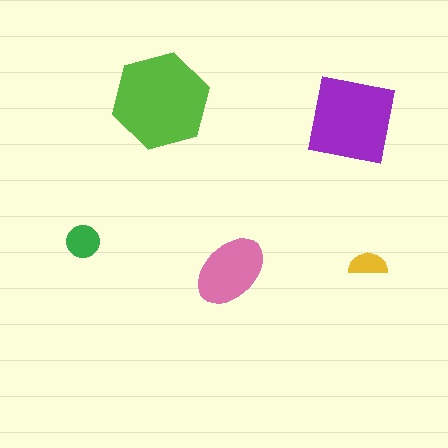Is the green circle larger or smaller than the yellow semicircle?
Larger.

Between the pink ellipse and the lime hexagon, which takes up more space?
The lime hexagon.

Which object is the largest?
The lime hexagon.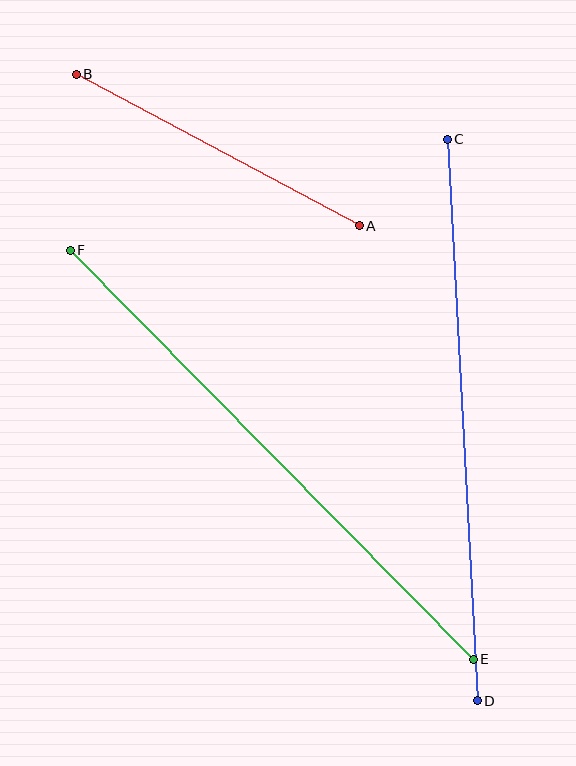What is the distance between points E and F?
The distance is approximately 574 pixels.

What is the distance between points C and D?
The distance is approximately 562 pixels.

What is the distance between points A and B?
The distance is approximately 321 pixels.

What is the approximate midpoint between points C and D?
The midpoint is at approximately (462, 420) pixels.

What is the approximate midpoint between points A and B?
The midpoint is at approximately (218, 150) pixels.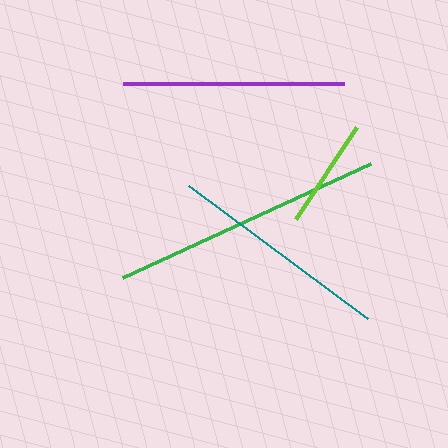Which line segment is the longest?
The green line is the longest at approximately 273 pixels.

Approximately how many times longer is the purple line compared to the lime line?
The purple line is approximately 2.0 times the length of the lime line.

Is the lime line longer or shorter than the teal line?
The teal line is longer than the lime line.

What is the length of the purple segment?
The purple segment is approximately 221 pixels long.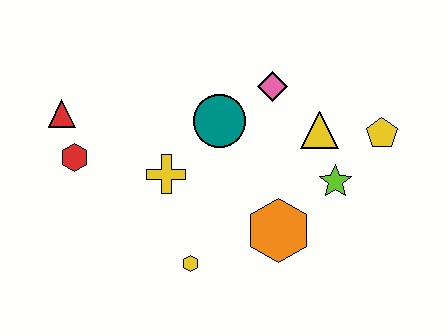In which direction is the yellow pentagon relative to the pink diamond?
The yellow pentagon is to the right of the pink diamond.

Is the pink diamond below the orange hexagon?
No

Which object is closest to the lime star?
The yellow triangle is closest to the lime star.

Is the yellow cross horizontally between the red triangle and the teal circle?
Yes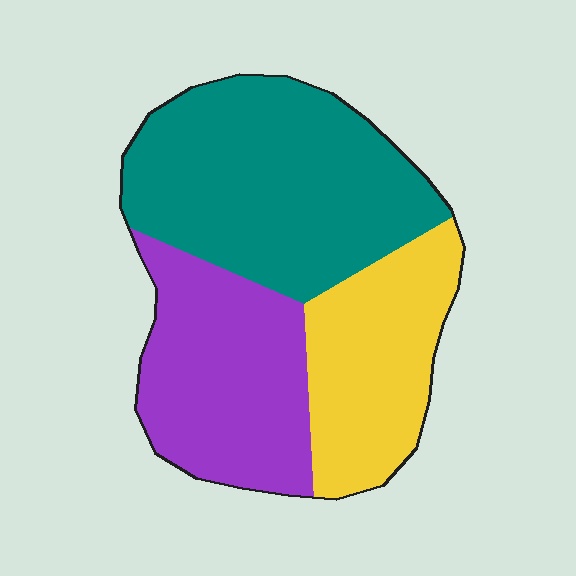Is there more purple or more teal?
Teal.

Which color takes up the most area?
Teal, at roughly 45%.